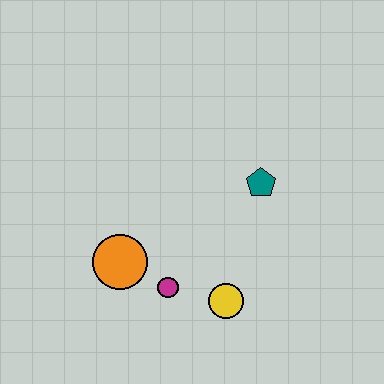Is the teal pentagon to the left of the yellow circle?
No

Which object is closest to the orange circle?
The magenta circle is closest to the orange circle.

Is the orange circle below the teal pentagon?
Yes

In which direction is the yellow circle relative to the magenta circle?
The yellow circle is to the right of the magenta circle.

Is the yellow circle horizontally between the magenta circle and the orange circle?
No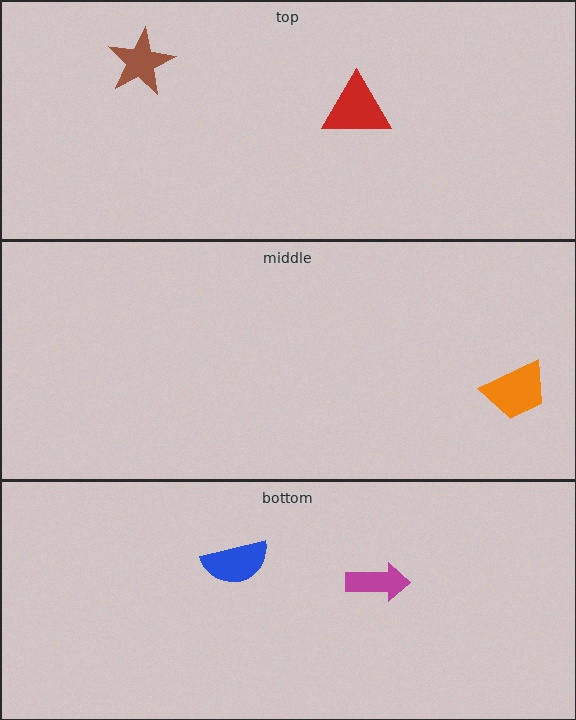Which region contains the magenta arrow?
The bottom region.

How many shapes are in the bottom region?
2.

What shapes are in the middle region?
The orange trapezoid.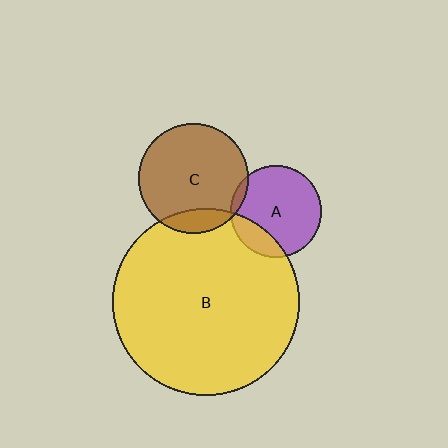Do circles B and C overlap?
Yes.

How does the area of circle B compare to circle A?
Approximately 4.2 times.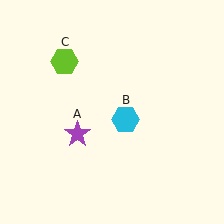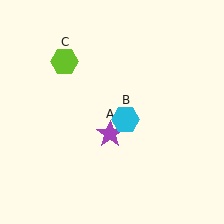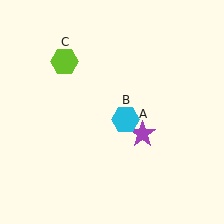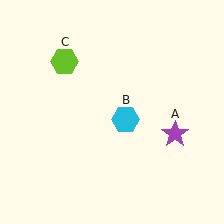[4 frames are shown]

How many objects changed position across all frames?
1 object changed position: purple star (object A).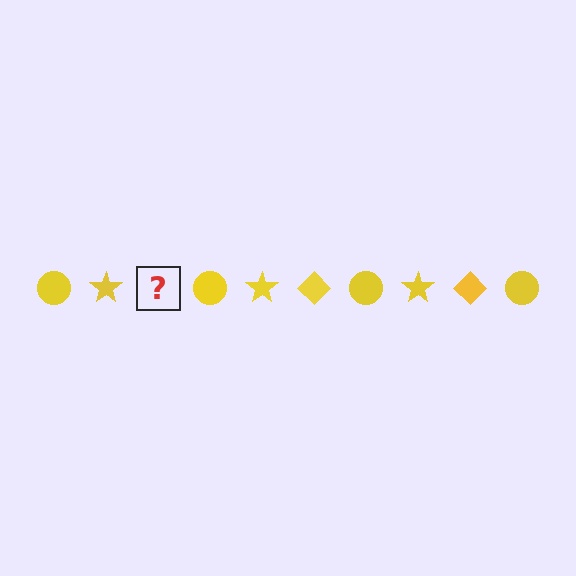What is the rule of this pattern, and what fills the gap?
The rule is that the pattern cycles through circle, star, diamond shapes in yellow. The gap should be filled with a yellow diamond.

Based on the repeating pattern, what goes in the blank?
The blank should be a yellow diamond.